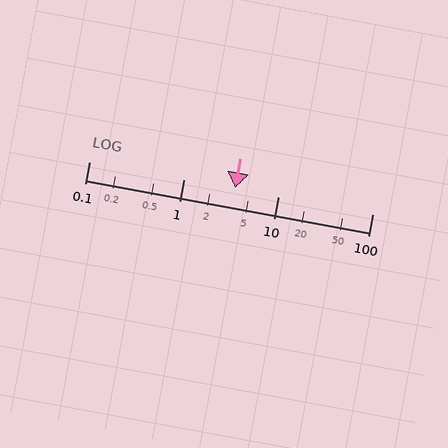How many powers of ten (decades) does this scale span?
The scale spans 3 decades, from 0.1 to 100.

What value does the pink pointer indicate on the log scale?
The pointer indicates approximately 3.5.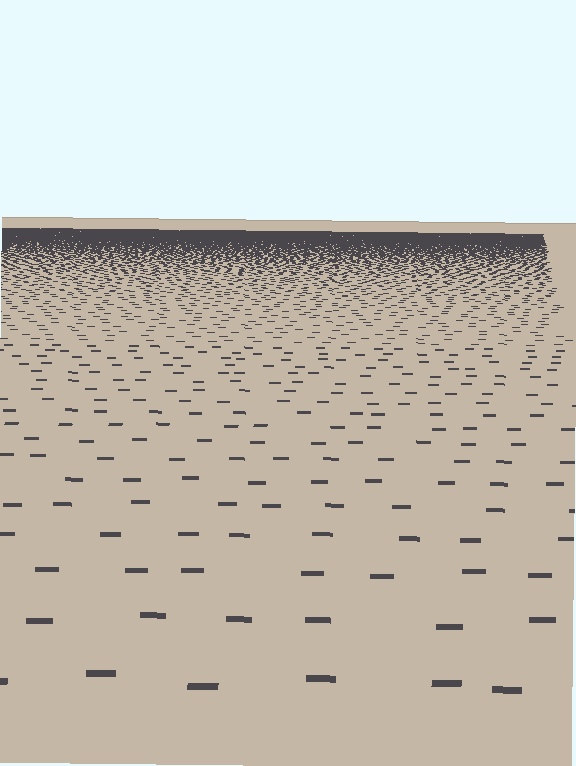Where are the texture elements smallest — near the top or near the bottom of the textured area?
Near the top.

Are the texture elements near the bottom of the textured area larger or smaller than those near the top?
Larger. Near the bottom, elements are closer to the viewer and appear at a bigger on-screen size.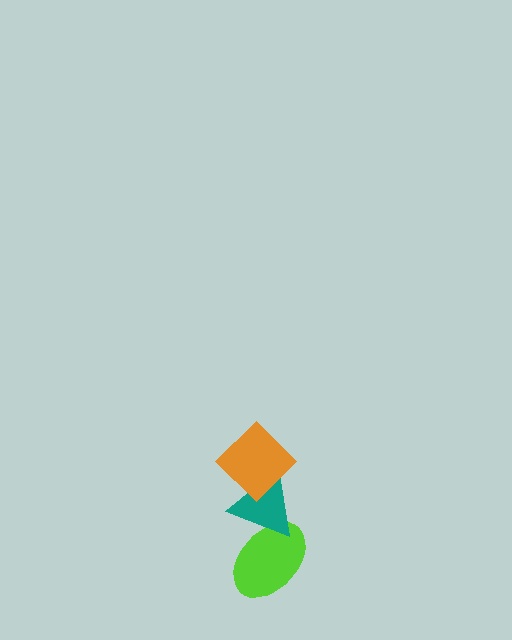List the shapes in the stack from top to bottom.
From top to bottom: the orange diamond, the teal triangle, the lime ellipse.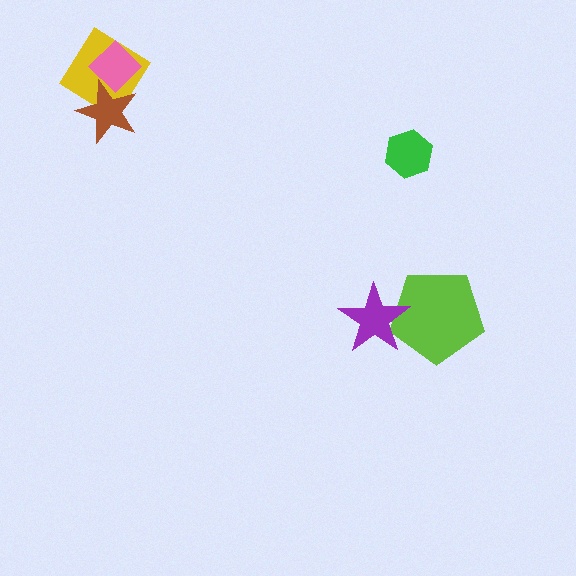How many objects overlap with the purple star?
1 object overlaps with the purple star.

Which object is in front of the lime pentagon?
The purple star is in front of the lime pentagon.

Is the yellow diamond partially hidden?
Yes, it is partially covered by another shape.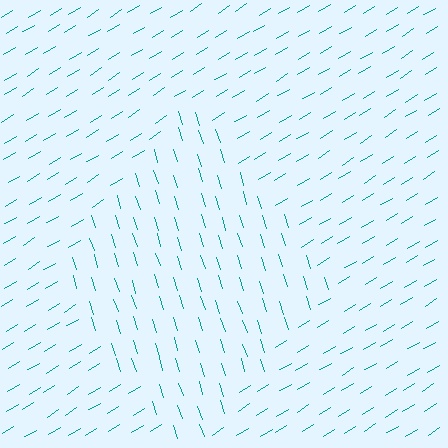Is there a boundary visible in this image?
Yes, there is a texture boundary formed by a change in line orientation.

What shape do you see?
I see a diamond.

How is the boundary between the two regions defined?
The boundary is defined purely by a change in line orientation (approximately 76 degrees difference). All lines are the same color and thickness.